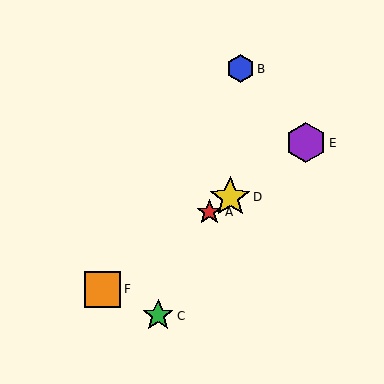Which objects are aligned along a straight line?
Objects A, D, E, F are aligned along a straight line.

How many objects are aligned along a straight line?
4 objects (A, D, E, F) are aligned along a straight line.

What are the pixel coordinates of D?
Object D is at (230, 197).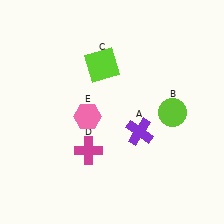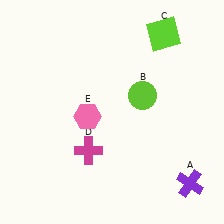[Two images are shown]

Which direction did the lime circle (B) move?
The lime circle (B) moved left.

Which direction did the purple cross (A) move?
The purple cross (A) moved down.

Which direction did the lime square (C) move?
The lime square (C) moved right.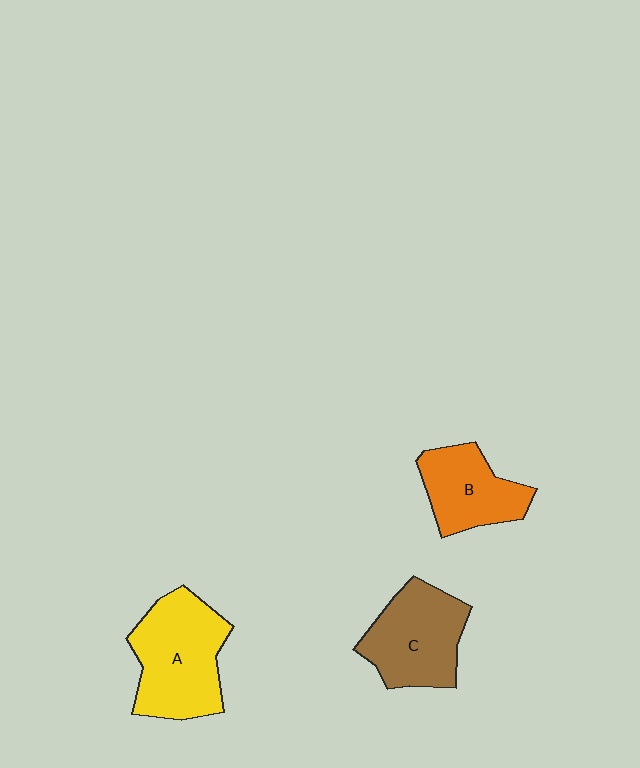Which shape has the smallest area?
Shape B (orange).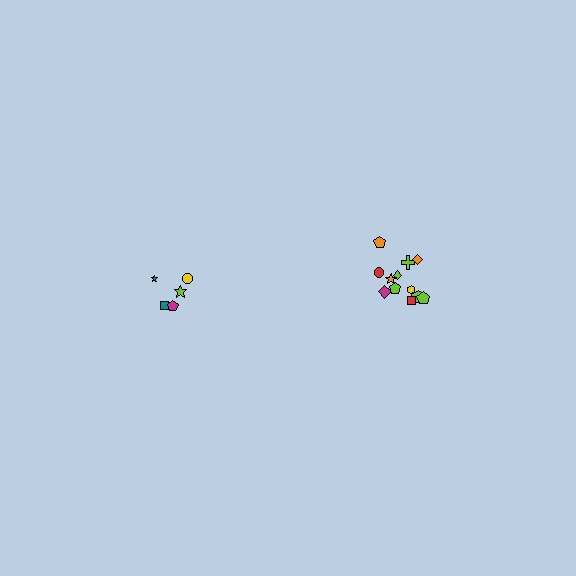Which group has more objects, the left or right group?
The right group.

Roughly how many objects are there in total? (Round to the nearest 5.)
Roughly 15 objects in total.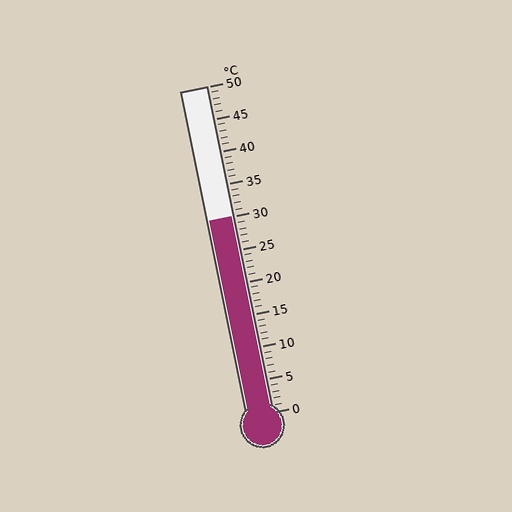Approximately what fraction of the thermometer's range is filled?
The thermometer is filled to approximately 60% of its range.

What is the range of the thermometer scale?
The thermometer scale ranges from 0°C to 50°C.